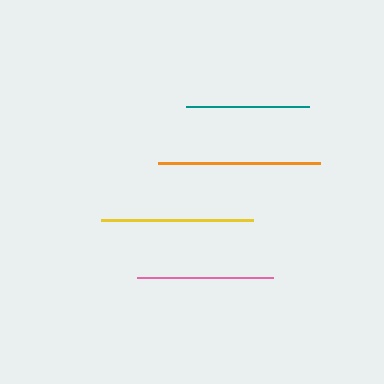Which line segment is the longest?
The orange line is the longest at approximately 163 pixels.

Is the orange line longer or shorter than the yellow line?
The orange line is longer than the yellow line.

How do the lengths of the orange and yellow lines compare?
The orange and yellow lines are approximately the same length.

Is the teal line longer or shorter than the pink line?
The pink line is longer than the teal line.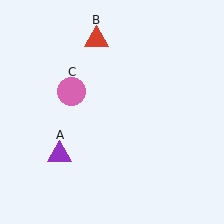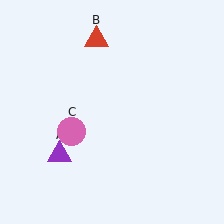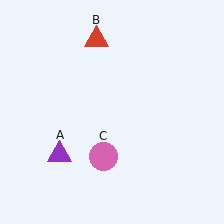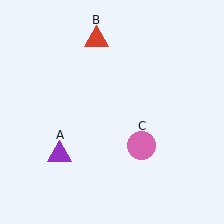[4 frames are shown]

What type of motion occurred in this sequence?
The pink circle (object C) rotated counterclockwise around the center of the scene.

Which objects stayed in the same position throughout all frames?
Purple triangle (object A) and red triangle (object B) remained stationary.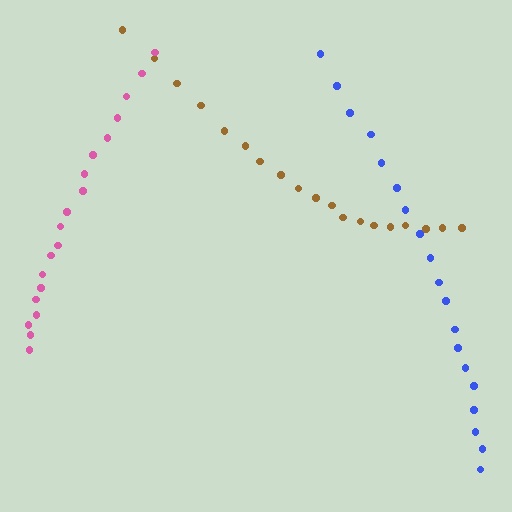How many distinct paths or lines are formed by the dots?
There are 3 distinct paths.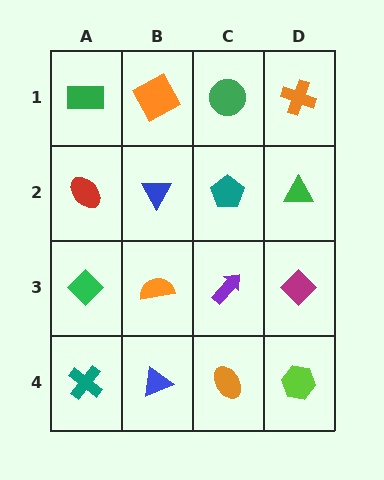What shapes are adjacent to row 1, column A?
A red ellipse (row 2, column A), an orange square (row 1, column B).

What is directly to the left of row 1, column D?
A green circle.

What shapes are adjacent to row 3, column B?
A blue triangle (row 2, column B), a blue triangle (row 4, column B), a green diamond (row 3, column A), a purple arrow (row 3, column C).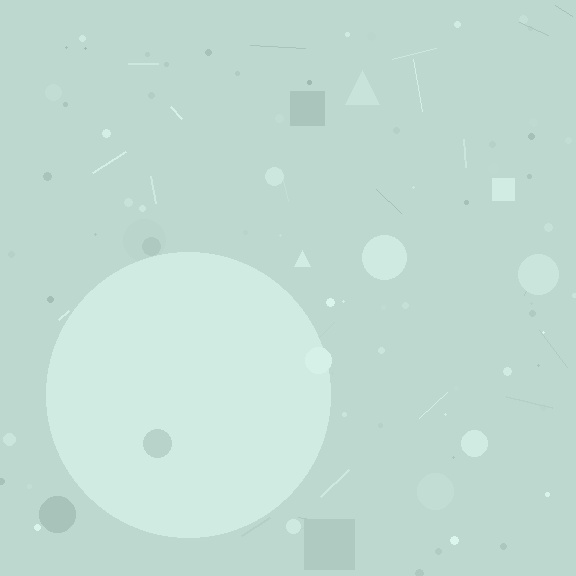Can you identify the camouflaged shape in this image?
The camouflaged shape is a circle.